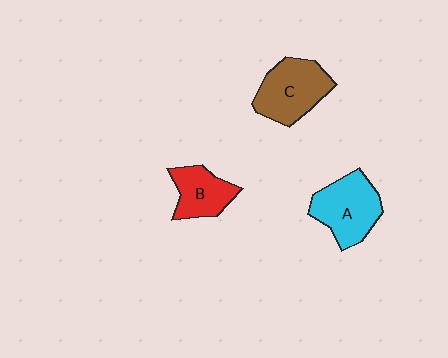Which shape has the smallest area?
Shape B (red).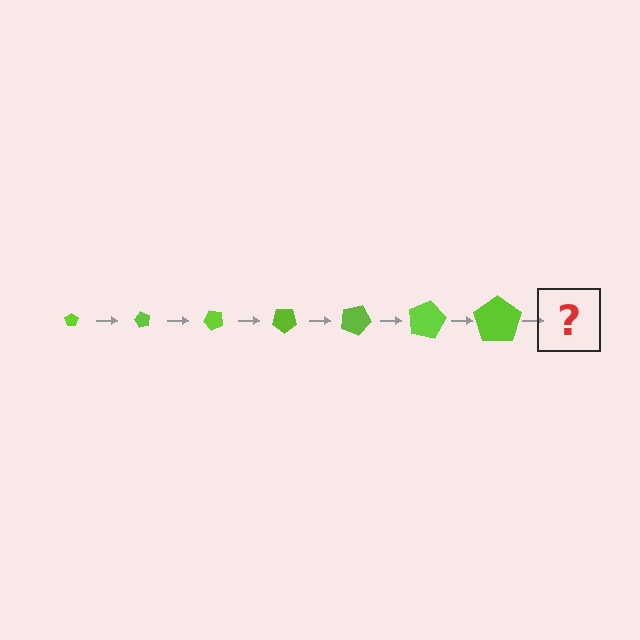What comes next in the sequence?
The next element should be a pentagon, larger than the previous one and rotated 420 degrees from the start.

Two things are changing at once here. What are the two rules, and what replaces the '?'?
The two rules are that the pentagon grows larger each step and it rotates 60 degrees each step. The '?' should be a pentagon, larger than the previous one and rotated 420 degrees from the start.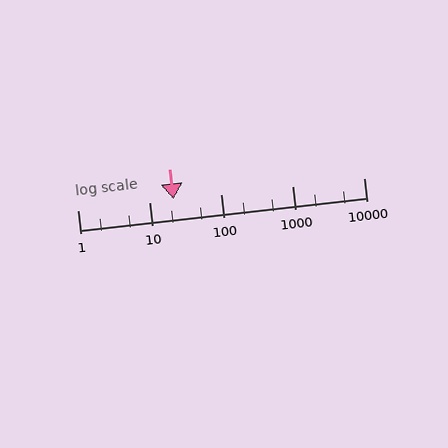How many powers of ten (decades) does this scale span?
The scale spans 4 decades, from 1 to 10000.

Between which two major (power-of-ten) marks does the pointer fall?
The pointer is between 10 and 100.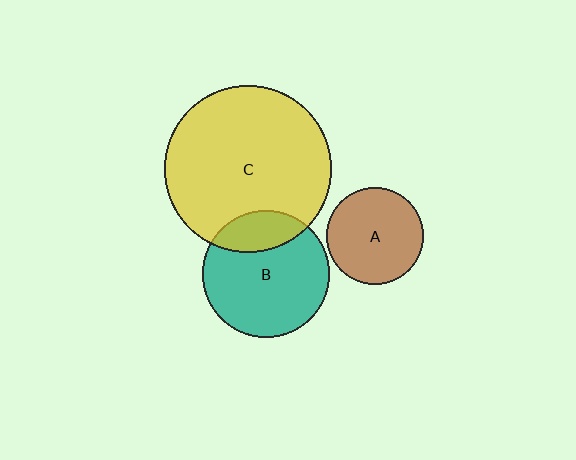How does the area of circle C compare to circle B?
Approximately 1.7 times.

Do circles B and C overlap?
Yes.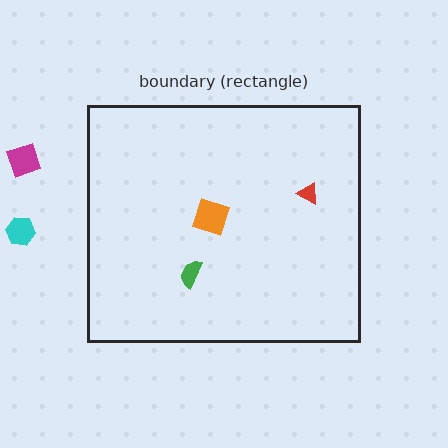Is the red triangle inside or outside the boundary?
Inside.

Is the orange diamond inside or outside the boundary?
Inside.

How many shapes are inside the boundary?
3 inside, 2 outside.